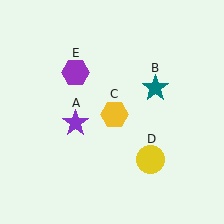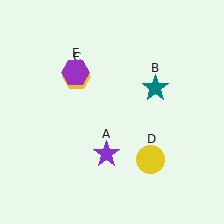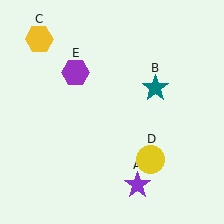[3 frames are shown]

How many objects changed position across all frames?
2 objects changed position: purple star (object A), yellow hexagon (object C).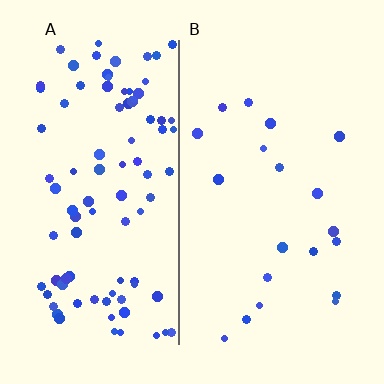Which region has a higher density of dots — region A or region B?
A (the left).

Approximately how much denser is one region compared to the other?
Approximately 4.7× — region A over region B.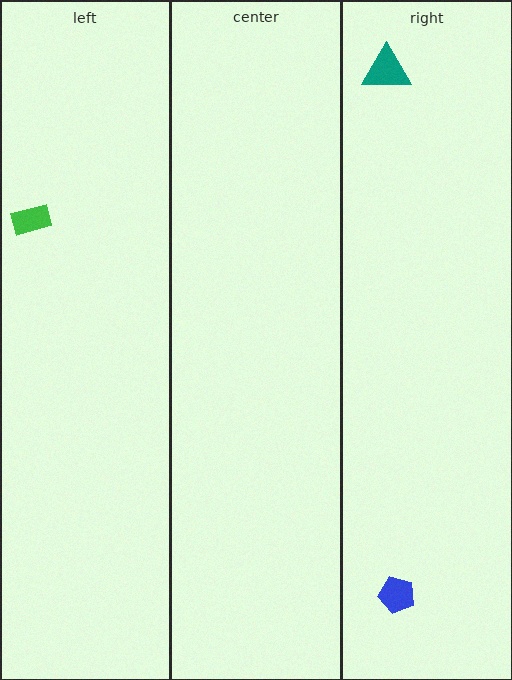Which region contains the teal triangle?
The right region.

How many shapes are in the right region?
2.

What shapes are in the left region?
The green rectangle.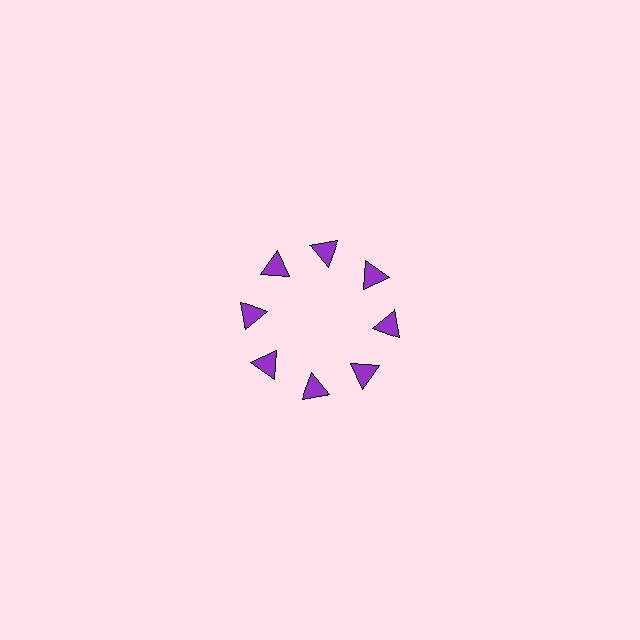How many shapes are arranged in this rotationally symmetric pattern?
There are 8 shapes, arranged in 8 groups of 1.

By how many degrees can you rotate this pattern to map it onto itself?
The pattern maps onto itself every 45 degrees of rotation.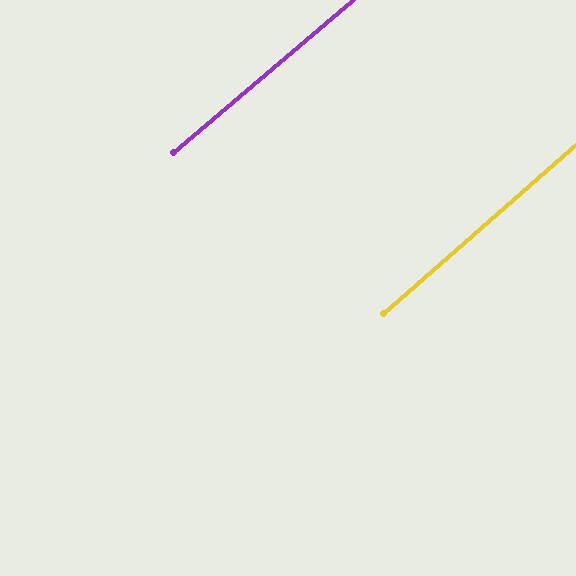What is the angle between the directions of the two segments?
Approximately 1 degree.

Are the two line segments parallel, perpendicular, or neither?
Parallel — their directions differ by only 0.7°.